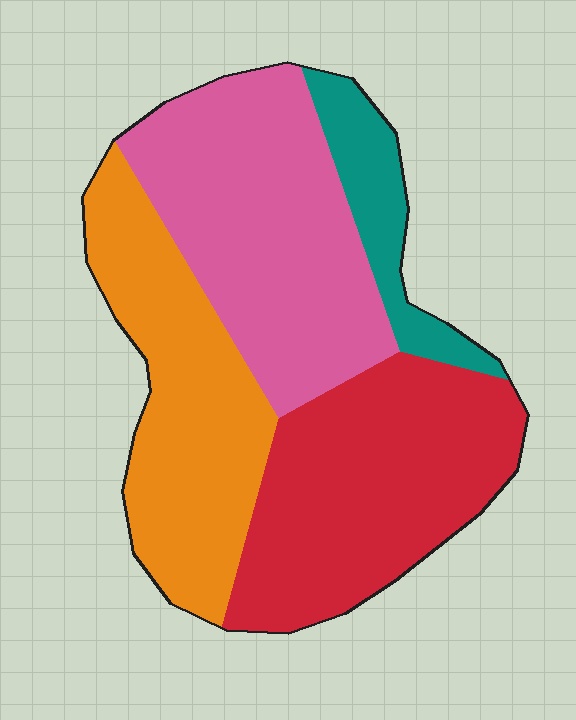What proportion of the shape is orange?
Orange takes up between a quarter and a half of the shape.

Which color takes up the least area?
Teal, at roughly 10%.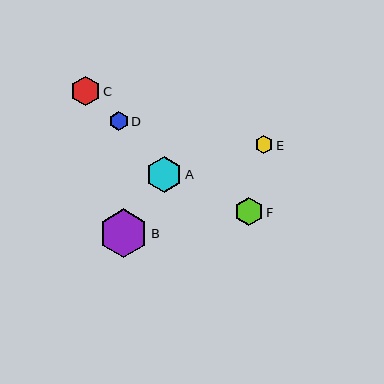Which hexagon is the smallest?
Hexagon E is the smallest with a size of approximately 18 pixels.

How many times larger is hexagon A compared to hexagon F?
Hexagon A is approximately 1.3 times the size of hexagon F.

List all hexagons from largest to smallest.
From largest to smallest: B, A, C, F, D, E.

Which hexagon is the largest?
Hexagon B is the largest with a size of approximately 49 pixels.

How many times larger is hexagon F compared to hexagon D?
Hexagon F is approximately 1.5 times the size of hexagon D.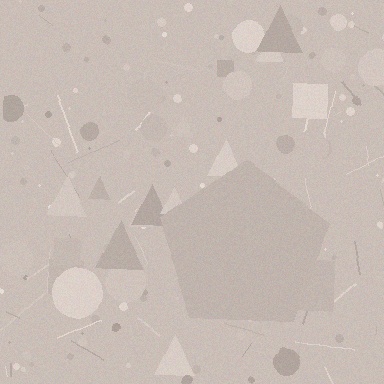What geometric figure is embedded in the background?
A pentagon is embedded in the background.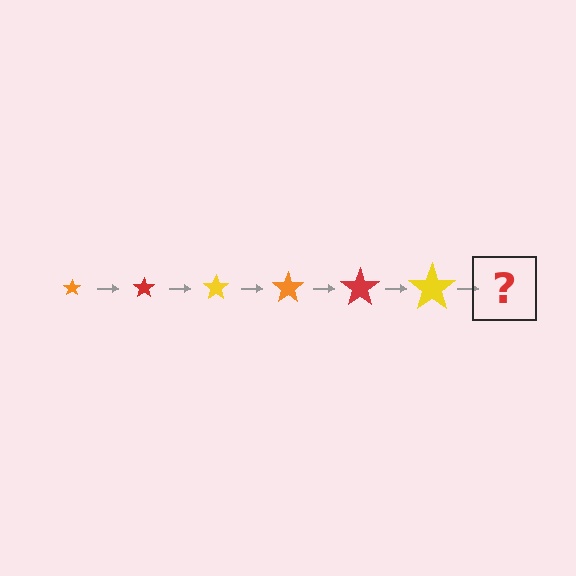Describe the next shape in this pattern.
It should be an orange star, larger than the previous one.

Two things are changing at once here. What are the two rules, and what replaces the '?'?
The two rules are that the star grows larger each step and the color cycles through orange, red, and yellow. The '?' should be an orange star, larger than the previous one.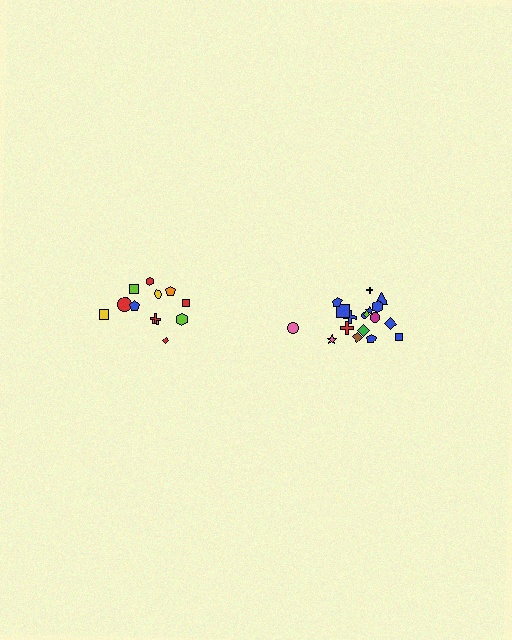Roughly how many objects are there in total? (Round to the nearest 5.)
Roughly 30 objects in total.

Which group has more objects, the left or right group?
The right group.